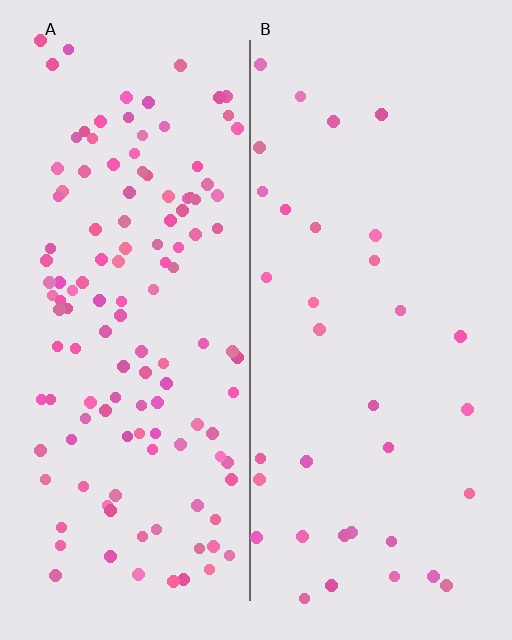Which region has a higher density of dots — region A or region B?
A (the left).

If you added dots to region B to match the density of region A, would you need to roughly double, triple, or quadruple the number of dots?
Approximately quadruple.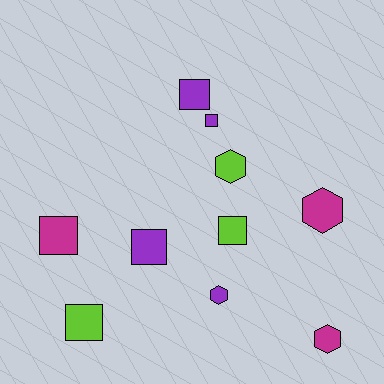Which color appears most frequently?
Purple, with 4 objects.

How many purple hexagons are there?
There is 1 purple hexagon.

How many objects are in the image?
There are 10 objects.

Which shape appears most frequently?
Square, with 6 objects.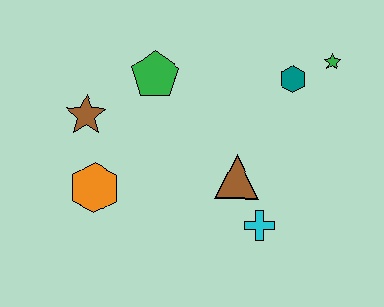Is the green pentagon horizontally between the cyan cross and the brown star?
Yes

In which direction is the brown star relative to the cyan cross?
The brown star is to the left of the cyan cross.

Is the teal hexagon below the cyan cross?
No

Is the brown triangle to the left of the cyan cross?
Yes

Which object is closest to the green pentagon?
The brown star is closest to the green pentagon.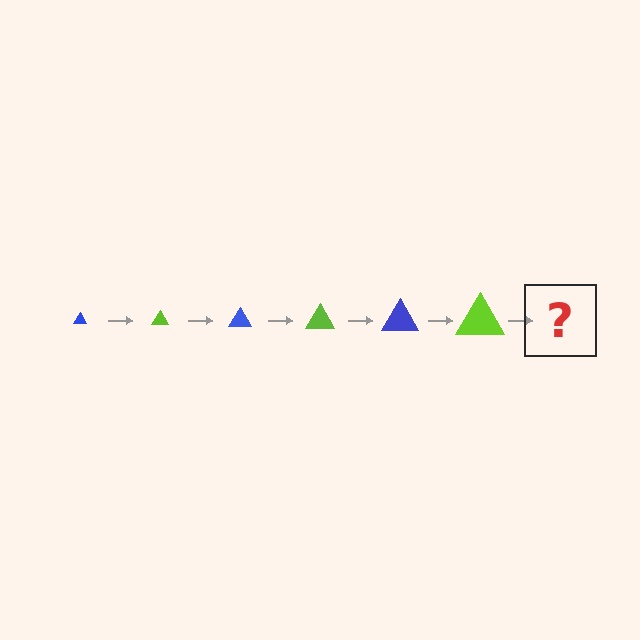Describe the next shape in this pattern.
It should be a blue triangle, larger than the previous one.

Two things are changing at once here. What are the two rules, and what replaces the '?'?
The two rules are that the triangle grows larger each step and the color cycles through blue and lime. The '?' should be a blue triangle, larger than the previous one.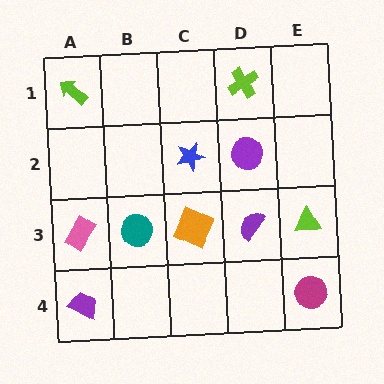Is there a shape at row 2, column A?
No, that cell is empty.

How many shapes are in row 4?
2 shapes.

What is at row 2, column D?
A purple circle.